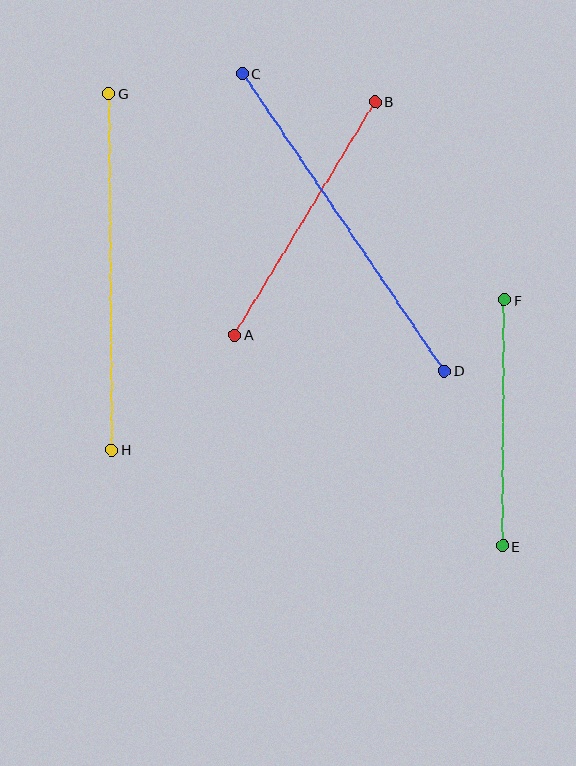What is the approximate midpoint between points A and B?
The midpoint is at approximately (305, 218) pixels.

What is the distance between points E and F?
The distance is approximately 246 pixels.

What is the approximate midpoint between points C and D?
The midpoint is at approximately (343, 222) pixels.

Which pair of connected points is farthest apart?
Points C and D are farthest apart.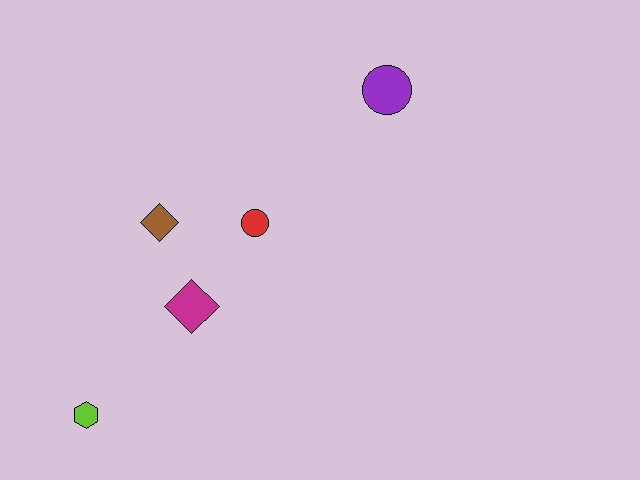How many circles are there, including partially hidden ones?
There are 2 circles.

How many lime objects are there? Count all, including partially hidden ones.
There is 1 lime object.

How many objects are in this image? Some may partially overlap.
There are 5 objects.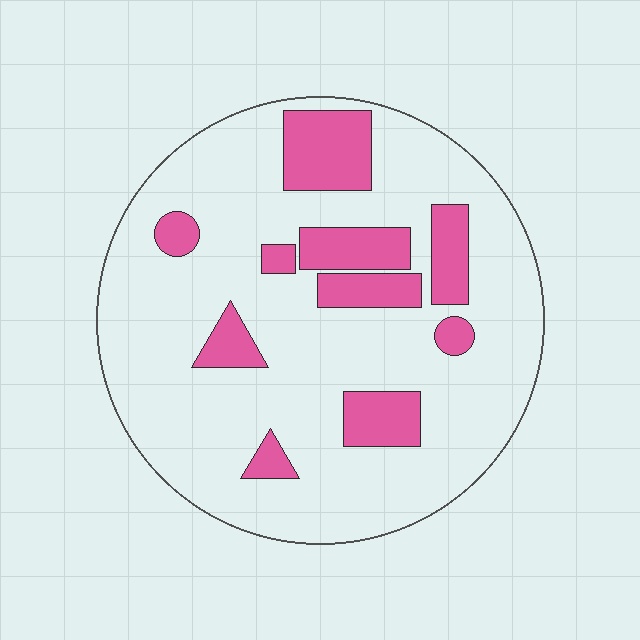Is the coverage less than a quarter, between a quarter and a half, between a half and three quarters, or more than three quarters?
Less than a quarter.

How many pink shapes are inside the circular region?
10.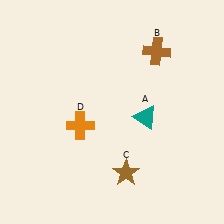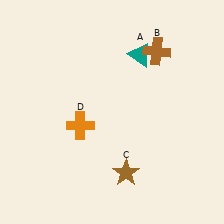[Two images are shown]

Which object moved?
The teal triangle (A) moved up.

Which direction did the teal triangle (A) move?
The teal triangle (A) moved up.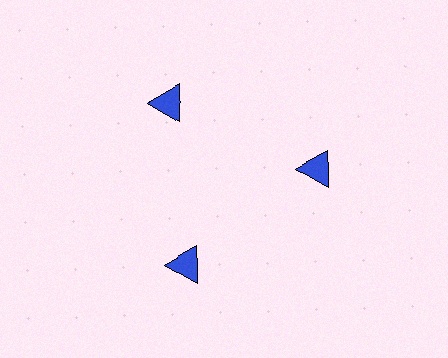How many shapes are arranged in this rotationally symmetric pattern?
There are 3 shapes, arranged in 3 groups of 1.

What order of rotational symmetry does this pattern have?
This pattern has 3-fold rotational symmetry.